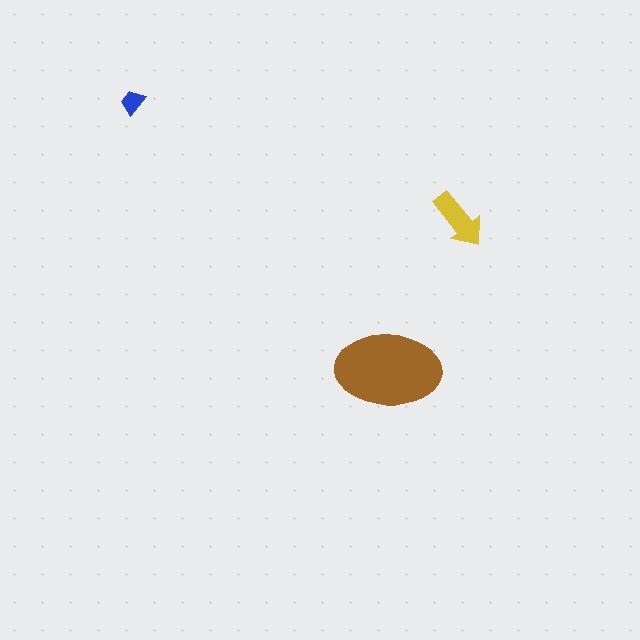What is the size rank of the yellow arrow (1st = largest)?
2nd.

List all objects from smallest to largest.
The blue trapezoid, the yellow arrow, the brown ellipse.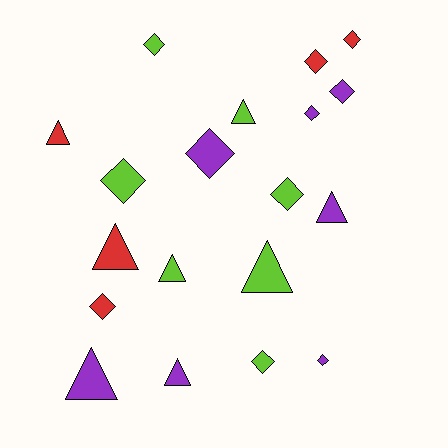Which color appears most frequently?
Lime, with 7 objects.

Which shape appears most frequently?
Diamond, with 11 objects.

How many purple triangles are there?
There are 3 purple triangles.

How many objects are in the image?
There are 19 objects.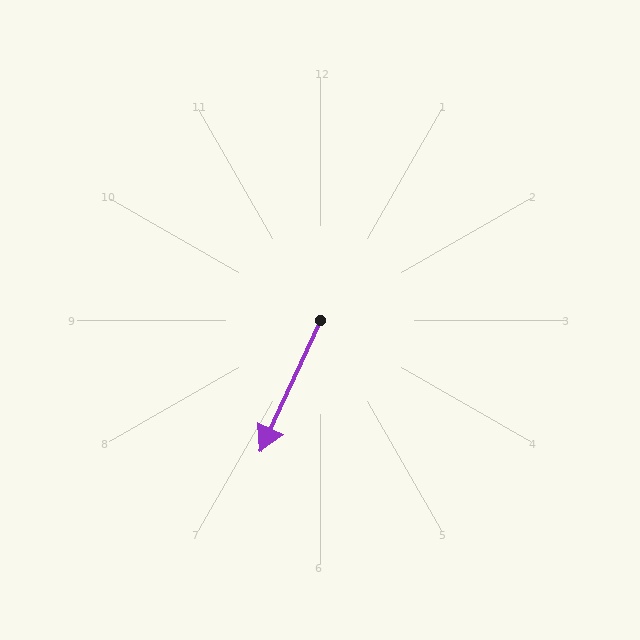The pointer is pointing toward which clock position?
Roughly 7 o'clock.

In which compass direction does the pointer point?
Southwest.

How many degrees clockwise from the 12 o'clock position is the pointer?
Approximately 205 degrees.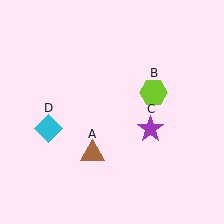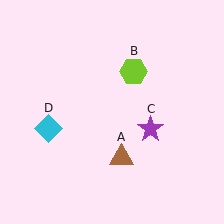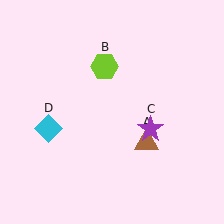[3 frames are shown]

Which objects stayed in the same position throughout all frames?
Purple star (object C) and cyan diamond (object D) remained stationary.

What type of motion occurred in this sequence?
The brown triangle (object A), lime hexagon (object B) rotated counterclockwise around the center of the scene.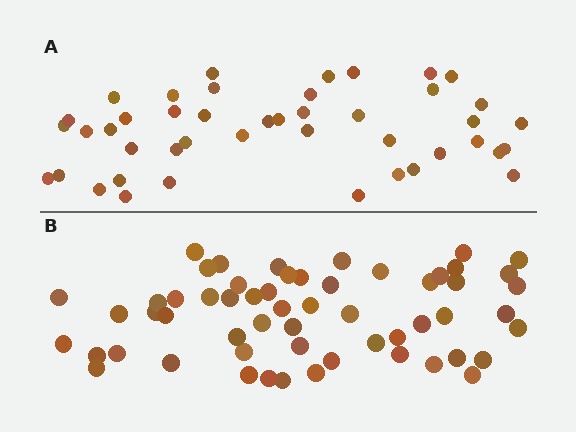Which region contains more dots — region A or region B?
Region B (the bottom region) has more dots.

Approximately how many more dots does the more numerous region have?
Region B has approximately 15 more dots than region A.